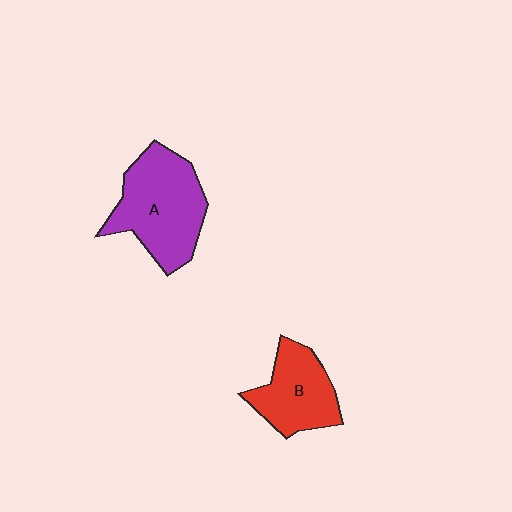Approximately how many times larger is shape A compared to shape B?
Approximately 1.4 times.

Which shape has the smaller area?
Shape B (red).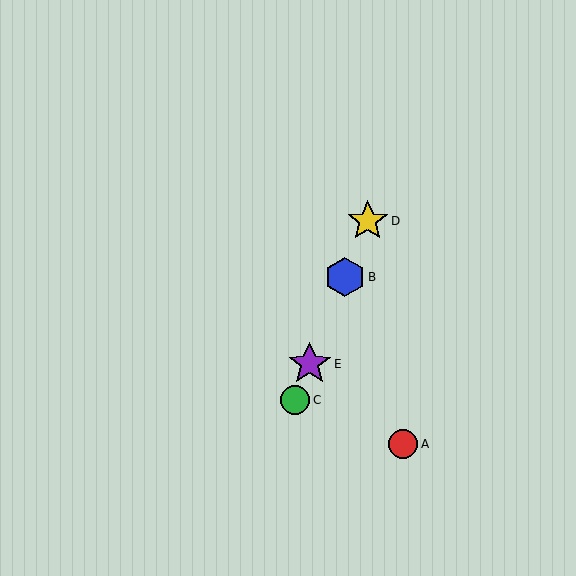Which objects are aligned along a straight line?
Objects B, C, D, E are aligned along a straight line.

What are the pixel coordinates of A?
Object A is at (403, 444).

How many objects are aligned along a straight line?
4 objects (B, C, D, E) are aligned along a straight line.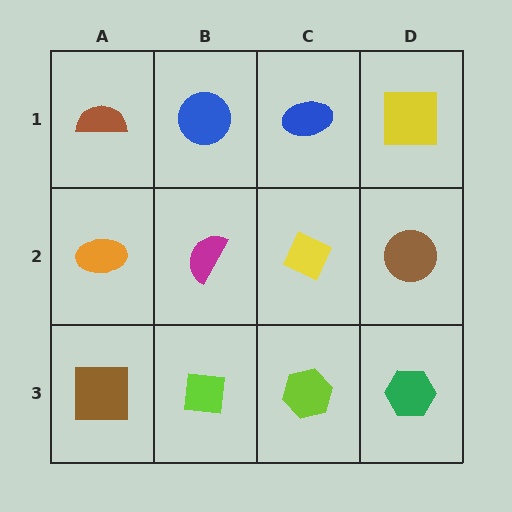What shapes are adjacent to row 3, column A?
An orange ellipse (row 2, column A), a lime square (row 3, column B).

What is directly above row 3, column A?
An orange ellipse.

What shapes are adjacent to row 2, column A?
A brown semicircle (row 1, column A), a brown square (row 3, column A), a magenta semicircle (row 2, column B).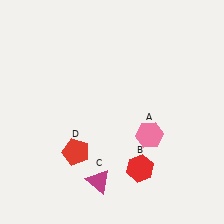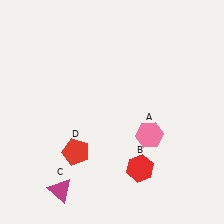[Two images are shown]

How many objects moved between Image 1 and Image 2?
1 object moved between the two images.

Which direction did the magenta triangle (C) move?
The magenta triangle (C) moved left.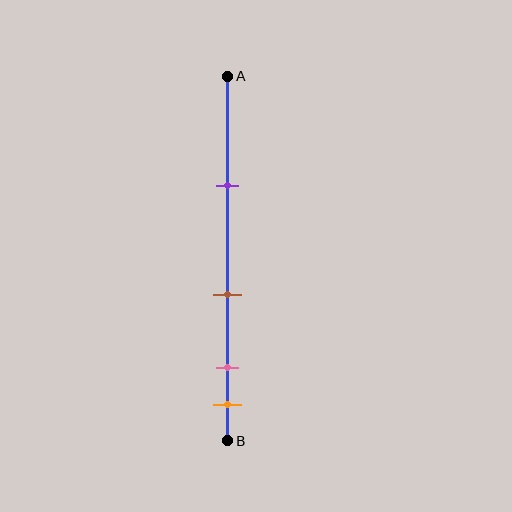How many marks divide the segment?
There are 4 marks dividing the segment.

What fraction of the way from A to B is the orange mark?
The orange mark is approximately 90% (0.9) of the way from A to B.